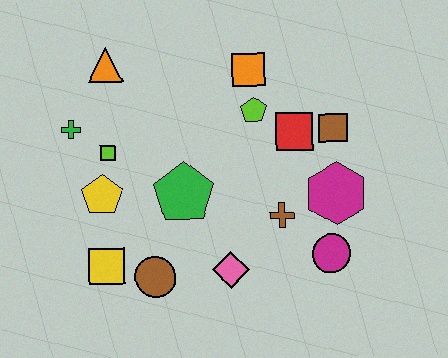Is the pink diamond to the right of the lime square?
Yes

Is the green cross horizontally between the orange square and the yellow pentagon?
No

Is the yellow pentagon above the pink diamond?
Yes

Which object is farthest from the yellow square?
The brown square is farthest from the yellow square.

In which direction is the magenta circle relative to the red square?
The magenta circle is below the red square.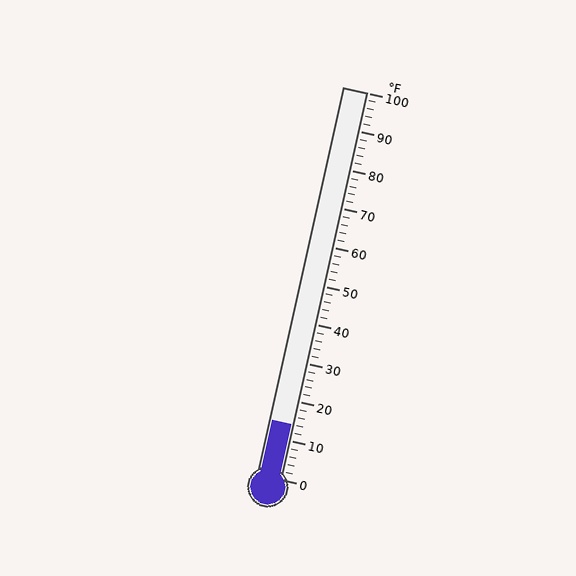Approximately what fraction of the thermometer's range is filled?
The thermometer is filled to approximately 15% of its range.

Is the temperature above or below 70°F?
The temperature is below 70°F.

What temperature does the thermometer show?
The thermometer shows approximately 14°F.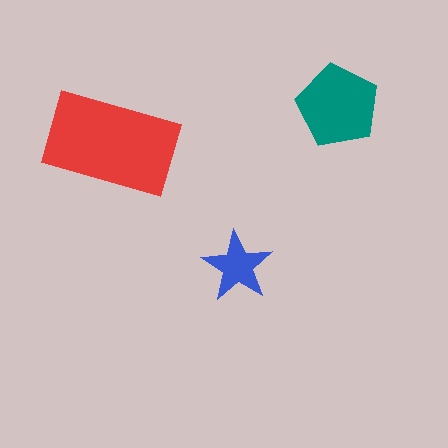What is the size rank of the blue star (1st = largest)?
3rd.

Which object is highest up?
The teal pentagon is topmost.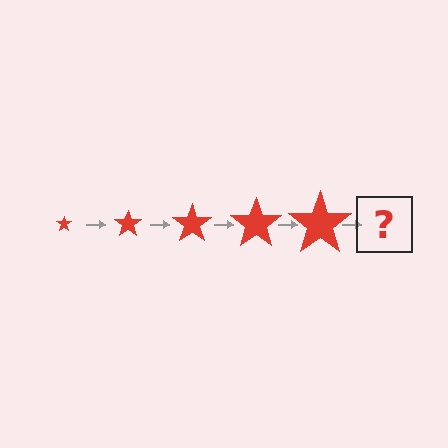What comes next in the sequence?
The next element should be a red star, larger than the previous one.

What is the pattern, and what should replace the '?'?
The pattern is that the star gets progressively larger each step. The '?' should be a red star, larger than the previous one.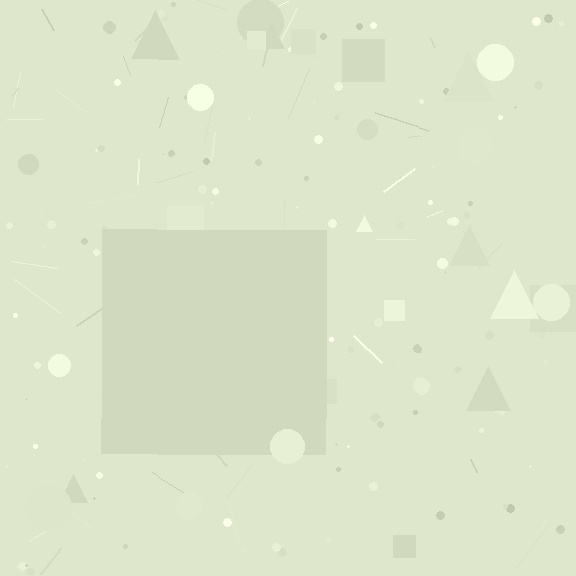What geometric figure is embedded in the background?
A square is embedded in the background.